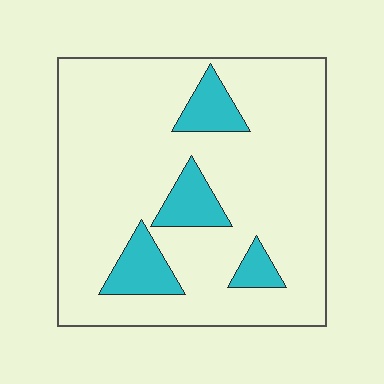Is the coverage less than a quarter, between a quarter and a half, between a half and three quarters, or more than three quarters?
Less than a quarter.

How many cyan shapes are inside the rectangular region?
4.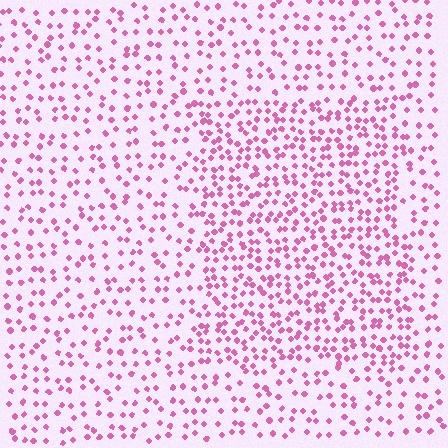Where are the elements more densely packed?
The elements are more densely packed inside the rectangle boundary.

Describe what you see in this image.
The image contains small pink elements arranged at two different densities. A rectangle-shaped region is visible where the elements are more densely packed than the surrounding area.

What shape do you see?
I see a rectangle.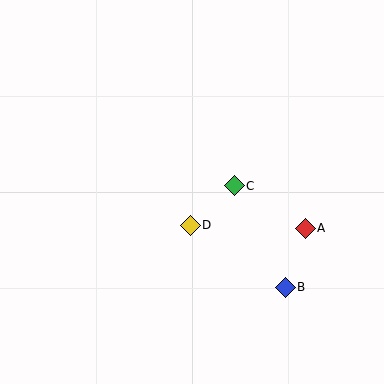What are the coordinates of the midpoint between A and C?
The midpoint between A and C is at (270, 207).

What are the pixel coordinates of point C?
Point C is at (234, 186).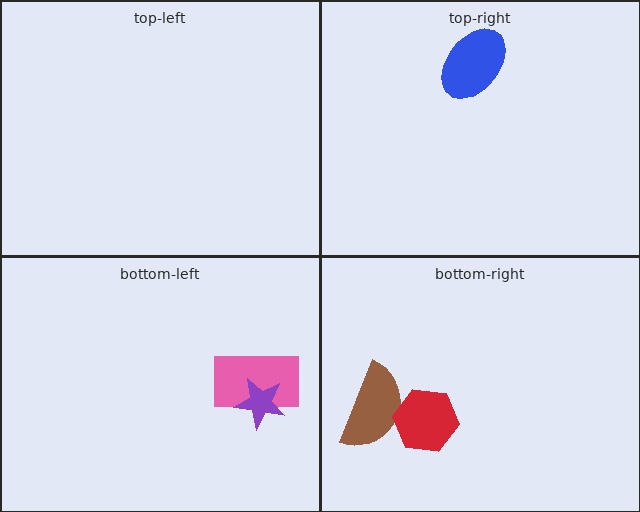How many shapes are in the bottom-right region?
2.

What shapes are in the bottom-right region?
The brown semicircle, the red hexagon.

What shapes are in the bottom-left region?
The pink rectangle, the purple star.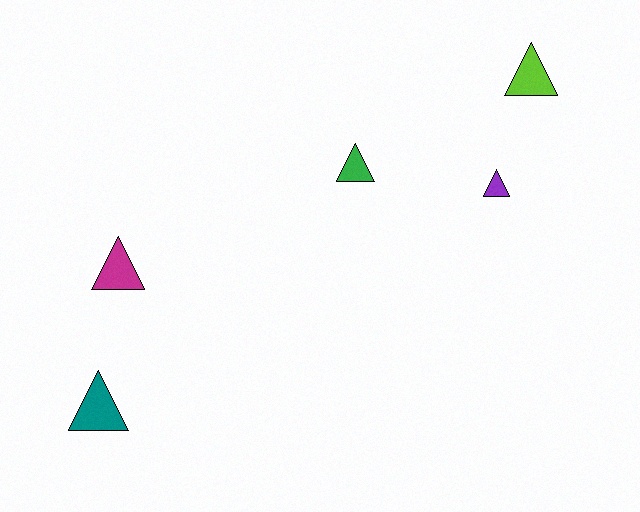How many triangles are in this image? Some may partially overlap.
There are 5 triangles.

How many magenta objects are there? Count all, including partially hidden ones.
There is 1 magenta object.